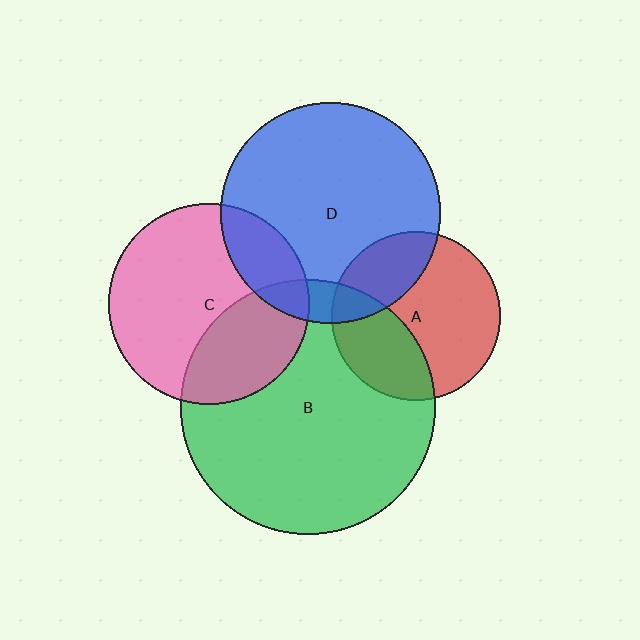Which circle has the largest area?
Circle B (green).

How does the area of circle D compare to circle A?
Approximately 1.7 times.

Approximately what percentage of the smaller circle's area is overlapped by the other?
Approximately 20%.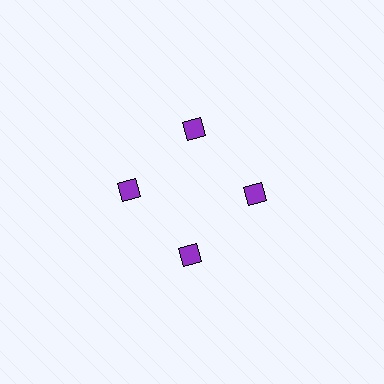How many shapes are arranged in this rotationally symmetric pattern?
There are 4 shapes, arranged in 4 groups of 1.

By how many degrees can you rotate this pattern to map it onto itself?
The pattern maps onto itself every 90 degrees of rotation.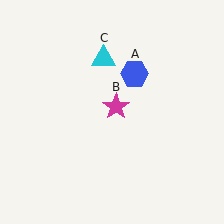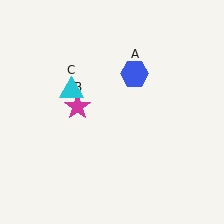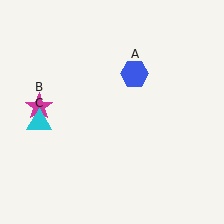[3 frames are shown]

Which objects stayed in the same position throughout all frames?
Blue hexagon (object A) remained stationary.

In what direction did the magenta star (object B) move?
The magenta star (object B) moved left.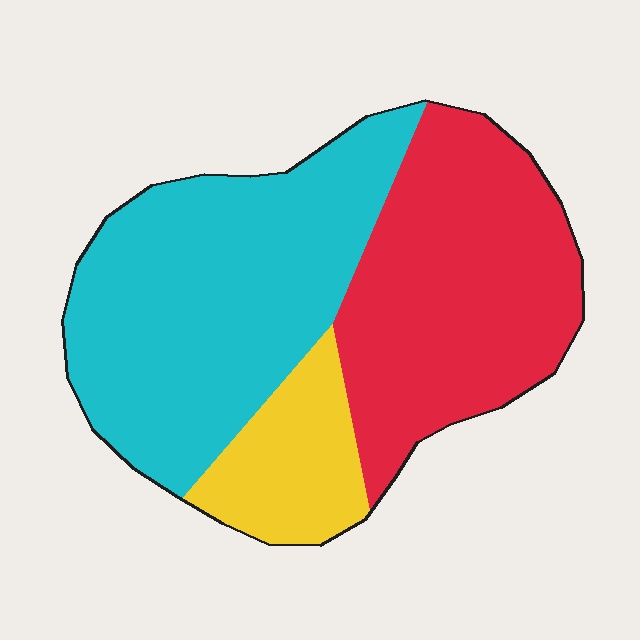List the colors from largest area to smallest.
From largest to smallest: cyan, red, yellow.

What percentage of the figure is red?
Red takes up between a quarter and a half of the figure.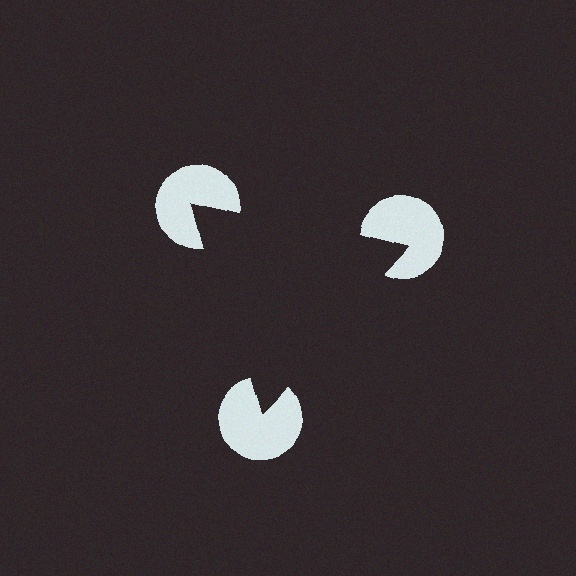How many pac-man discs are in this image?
There are 3 — one at each vertex of the illusory triangle.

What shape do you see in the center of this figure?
An illusory triangle — its edges are inferred from the aligned wedge cuts in the pac-man discs, not physically drawn.